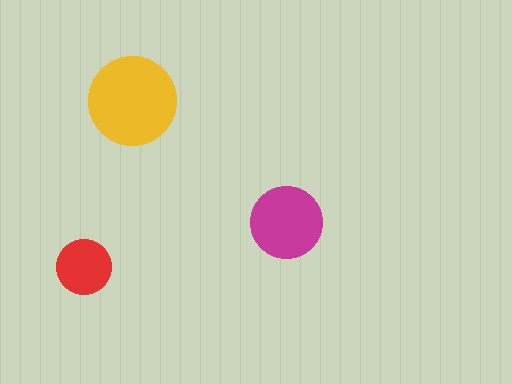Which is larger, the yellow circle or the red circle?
The yellow one.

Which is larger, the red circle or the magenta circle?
The magenta one.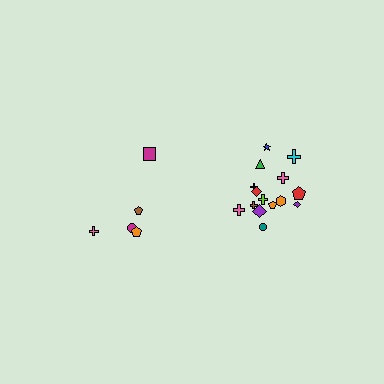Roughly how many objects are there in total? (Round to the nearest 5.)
Roughly 20 objects in total.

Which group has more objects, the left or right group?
The right group.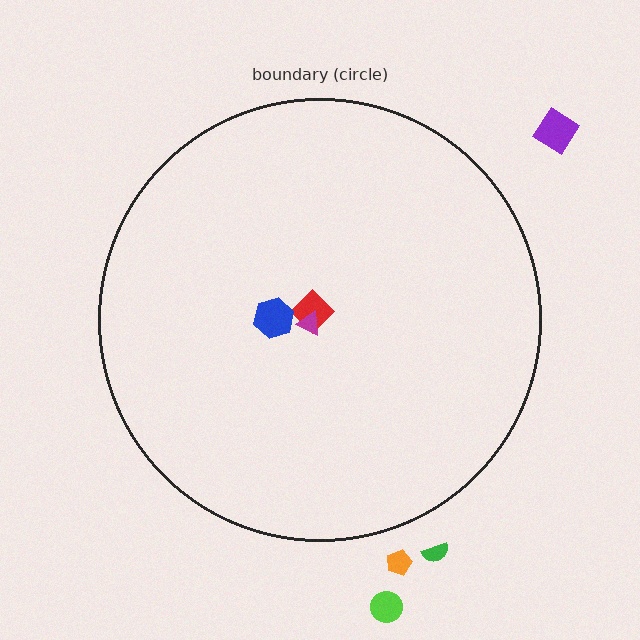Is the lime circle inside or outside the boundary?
Outside.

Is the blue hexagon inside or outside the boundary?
Inside.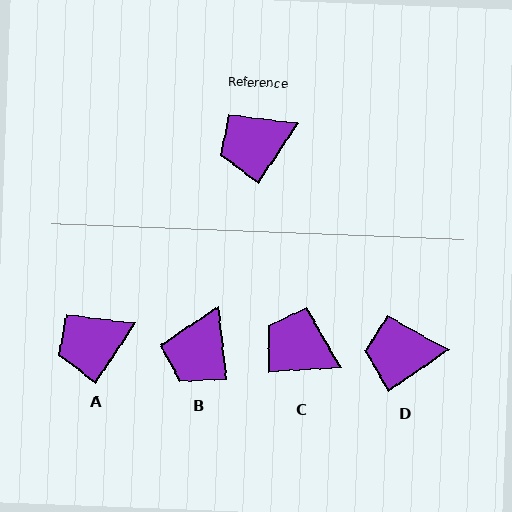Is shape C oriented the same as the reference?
No, it is off by about 53 degrees.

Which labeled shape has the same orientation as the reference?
A.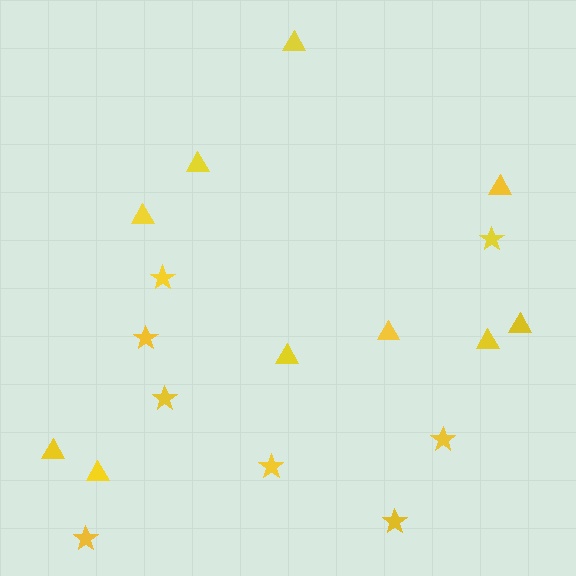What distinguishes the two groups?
There are 2 groups: one group of stars (8) and one group of triangles (10).